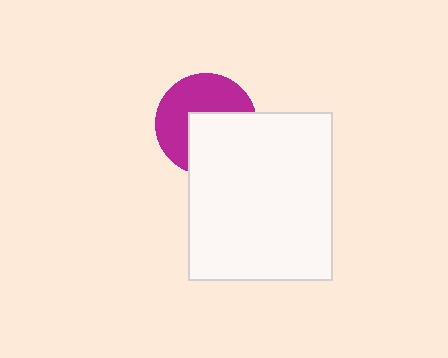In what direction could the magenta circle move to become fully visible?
The magenta circle could move toward the upper-left. That would shift it out from behind the white rectangle entirely.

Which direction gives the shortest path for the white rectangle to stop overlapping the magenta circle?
Moving toward the lower-right gives the shortest separation.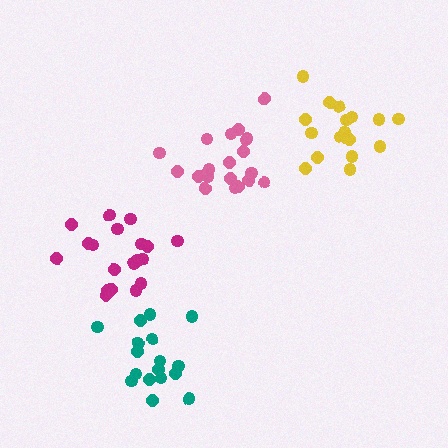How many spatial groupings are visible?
There are 4 spatial groupings.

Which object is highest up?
The yellow cluster is topmost.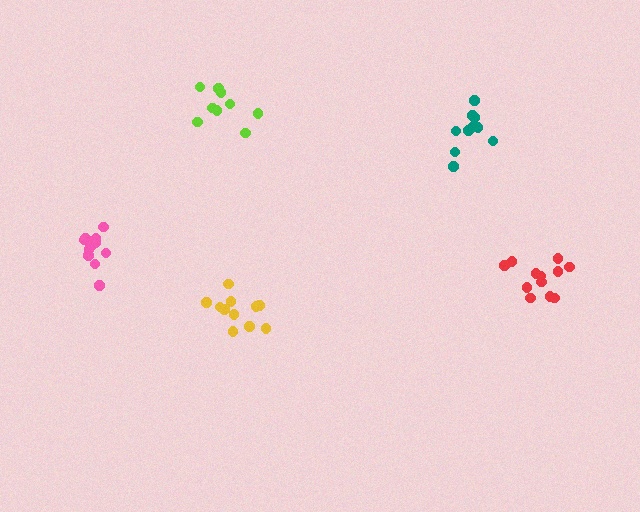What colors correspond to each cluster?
The clusters are colored: teal, lime, yellow, red, pink.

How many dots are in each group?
Group 1: 10 dots, Group 2: 9 dots, Group 3: 11 dots, Group 4: 12 dots, Group 5: 12 dots (54 total).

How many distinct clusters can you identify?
There are 5 distinct clusters.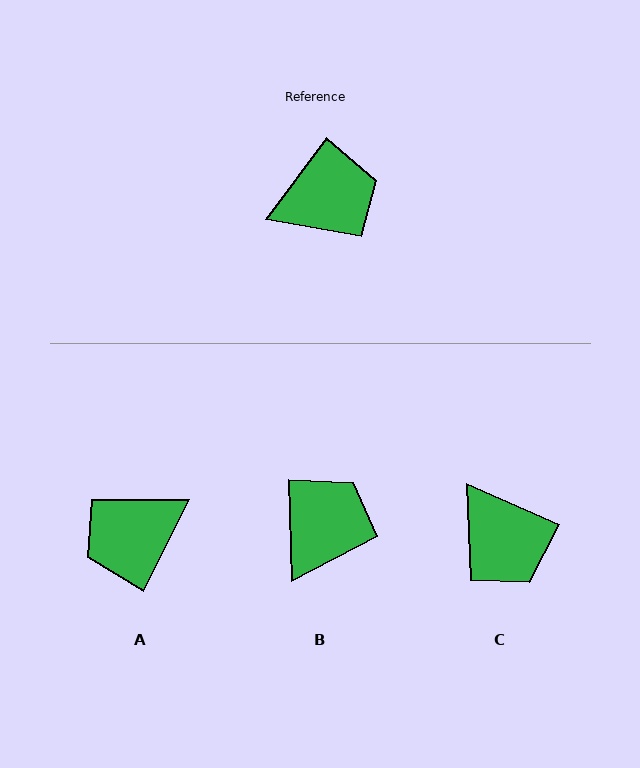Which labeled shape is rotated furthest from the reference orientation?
A, about 170 degrees away.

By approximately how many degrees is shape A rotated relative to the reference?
Approximately 170 degrees clockwise.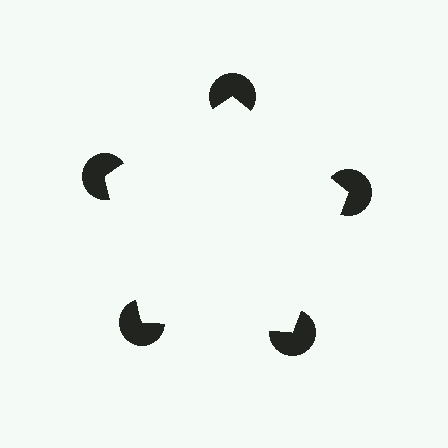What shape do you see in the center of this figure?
An illusory pentagon — its edges are inferred from the aligned wedge cuts in the pac-man discs, not physically drawn.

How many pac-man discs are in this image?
There are 5 — one at each vertex of the illusory pentagon.